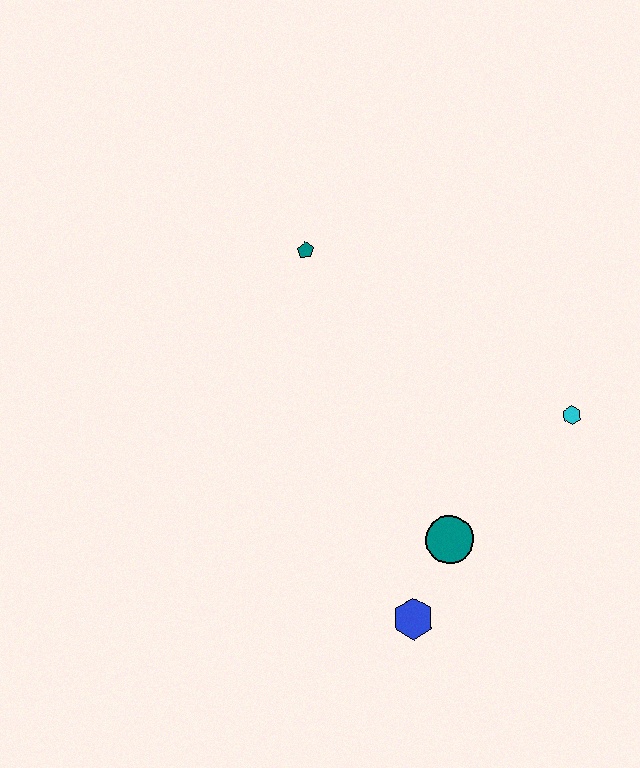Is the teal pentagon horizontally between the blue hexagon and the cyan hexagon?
No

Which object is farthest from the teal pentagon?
The blue hexagon is farthest from the teal pentagon.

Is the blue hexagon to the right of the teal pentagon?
Yes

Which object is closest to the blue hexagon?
The teal circle is closest to the blue hexagon.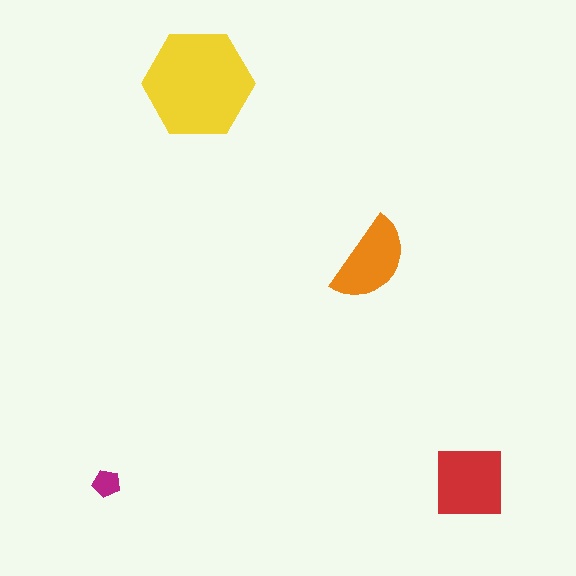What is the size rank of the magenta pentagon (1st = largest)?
4th.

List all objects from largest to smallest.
The yellow hexagon, the red square, the orange semicircle, the magenta pentagon.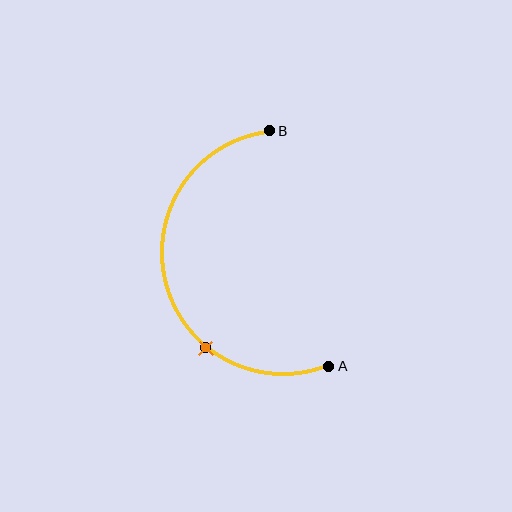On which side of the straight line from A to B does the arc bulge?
The arc bulges to the left of the straight line connecting A and B.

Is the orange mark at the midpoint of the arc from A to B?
No. The orange mark lies on the arc but is closer to endpoint A. The arc midpoint would be at the point on the curve equidistant along the arc from both A and B.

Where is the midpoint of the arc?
The arc midpoint is the point on the curve farthest from the straight line joining A and B. It sits to the left of that line.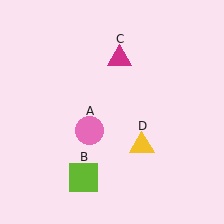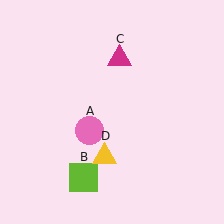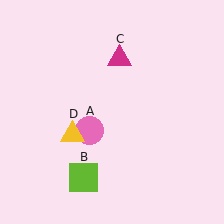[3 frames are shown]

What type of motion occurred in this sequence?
The yellow triangle (object D) rotated clockwise around the center of the scene.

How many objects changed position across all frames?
1 object changed position: yellow triangle (object D).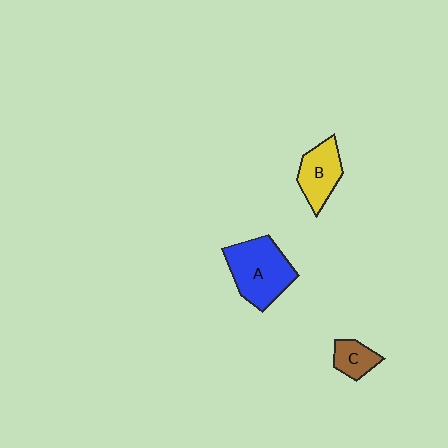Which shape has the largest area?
Shape A (blue).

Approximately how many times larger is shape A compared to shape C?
Approximately 2.5 times.